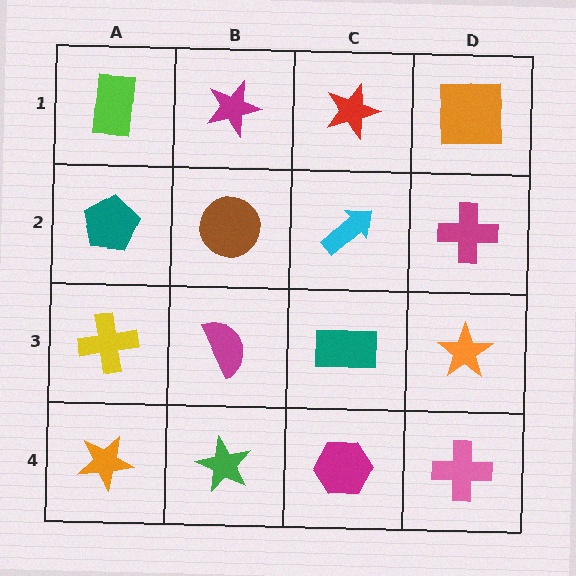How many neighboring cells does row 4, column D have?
2.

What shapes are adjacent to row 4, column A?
A yellow cross (row 3, column A), a green star (row 4, column B).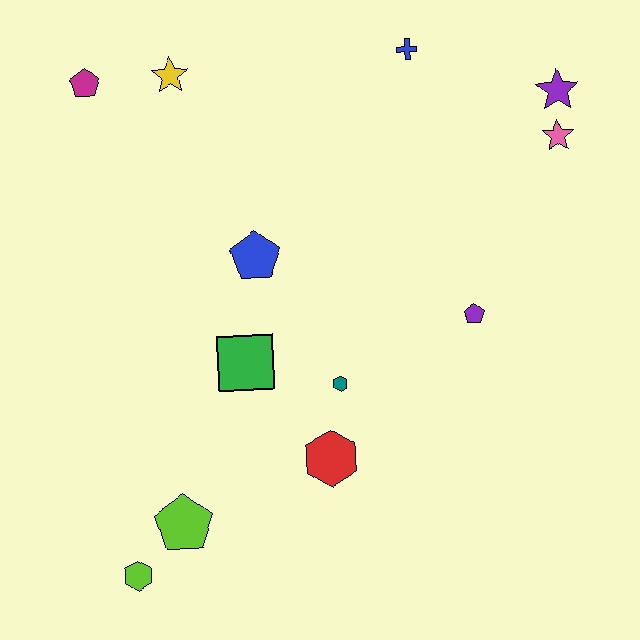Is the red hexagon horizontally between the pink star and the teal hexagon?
No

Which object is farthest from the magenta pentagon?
The lime hexagon is farthest from the magenta pentagon.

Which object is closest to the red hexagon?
The teal hexagon is closest to the red hexagon.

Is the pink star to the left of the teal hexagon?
No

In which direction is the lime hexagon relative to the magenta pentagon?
The lime hexagon is below the magenta pentagon.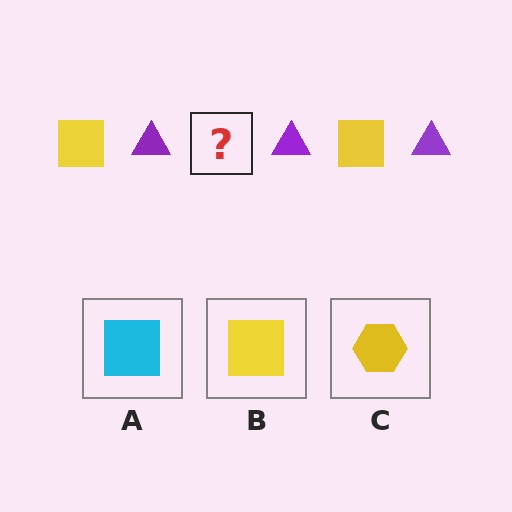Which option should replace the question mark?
Option B.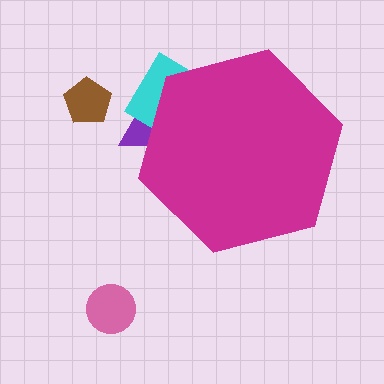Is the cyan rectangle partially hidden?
Yes, the cyan rectangle is partially hidden behind the magenta hexagon.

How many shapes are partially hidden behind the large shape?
2 shapes are partially hidden.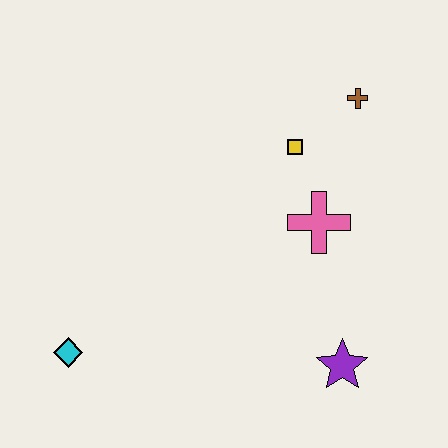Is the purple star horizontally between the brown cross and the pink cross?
Yes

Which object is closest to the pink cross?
The yellow square is closest to the pink cross.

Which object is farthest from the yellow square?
The cyan diamond is farthest from the yellow square.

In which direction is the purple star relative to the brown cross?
The purple star is below the brown cross.